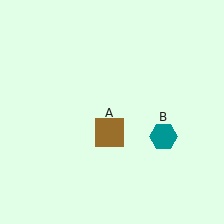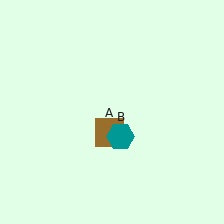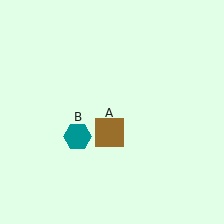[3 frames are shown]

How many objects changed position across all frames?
1 object changed position: teal hexagon (object B).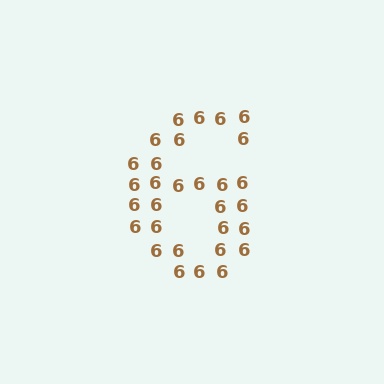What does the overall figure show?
The overall figure shows the digit 6.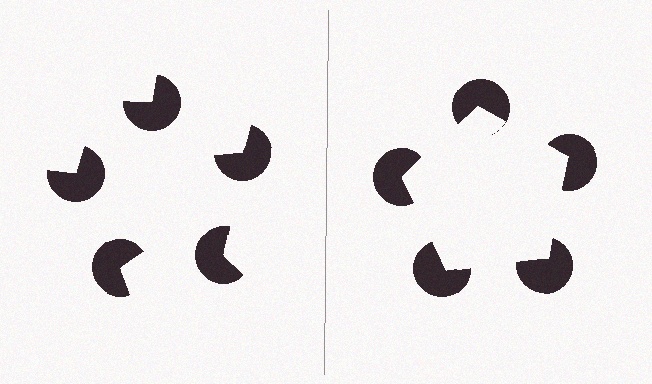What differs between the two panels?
The pac-man discs are positioned identically on both sides; only the wedge orientations differ. On the right they align to a pentagon; on the left they are misaligned.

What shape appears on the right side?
An illusory pentagon.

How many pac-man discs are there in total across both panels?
10 — 5 on each side.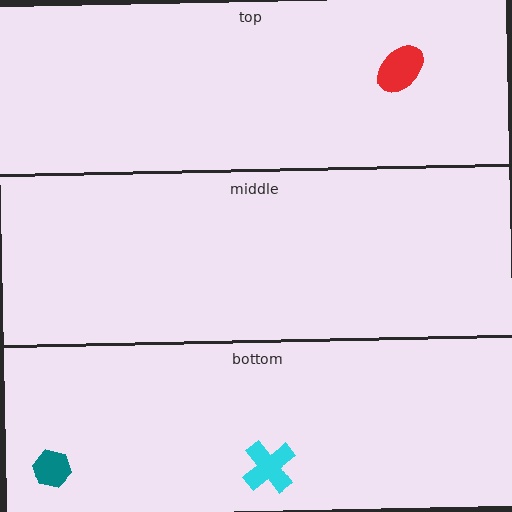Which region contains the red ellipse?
The top region.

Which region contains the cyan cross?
The bottom region.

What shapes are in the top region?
The red ellipse.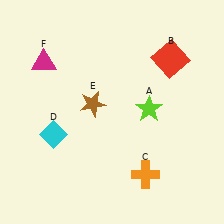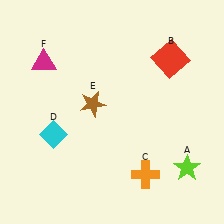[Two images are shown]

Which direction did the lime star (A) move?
The lime star (A) moved down.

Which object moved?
The lime star (A) moved down.